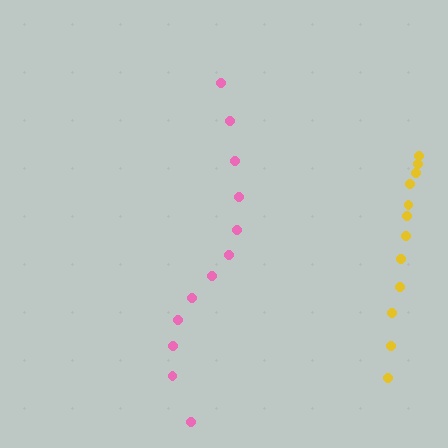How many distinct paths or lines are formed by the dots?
There are 2 distinct paths.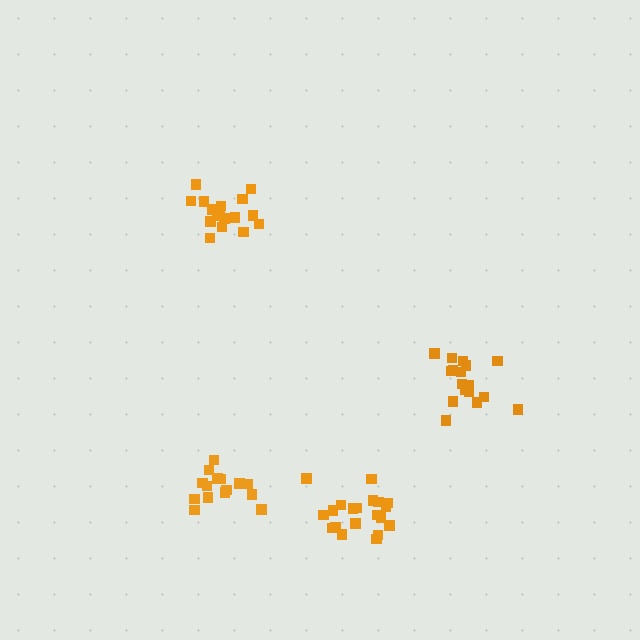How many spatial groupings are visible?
There are 4 spatial groupings.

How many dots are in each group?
Group 1: 17 dots, Group 2: 17 dots, Group 3: 15 dots, Group 4: 20 dots (69 total).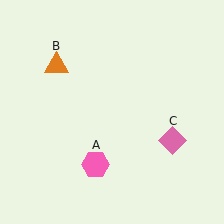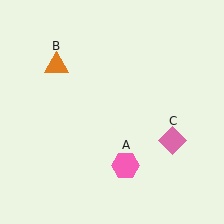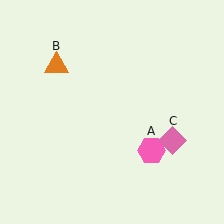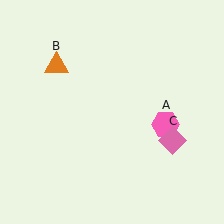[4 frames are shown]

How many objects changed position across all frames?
1 object changed position: pink hexagon (object A).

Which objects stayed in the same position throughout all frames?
Orange triangle (object B) and pink diamond (object C) remained stationary.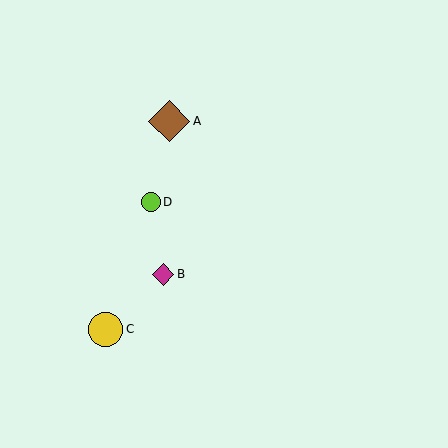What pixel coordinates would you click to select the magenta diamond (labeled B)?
Click at (163, 274) to select the magenta diamond B.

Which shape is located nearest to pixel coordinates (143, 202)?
The lime circle (labeled D) at (151, 202) is nearest to that location.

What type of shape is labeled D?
Shape D is a lime circle.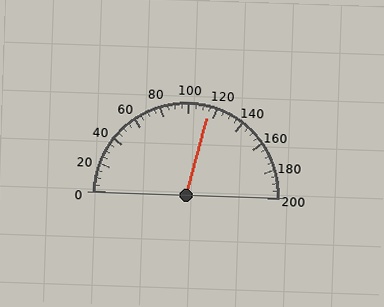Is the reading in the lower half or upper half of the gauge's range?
The reading is in the upper half of the range (0 to 200).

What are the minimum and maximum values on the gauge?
The gauge ranges from 0 to 200.